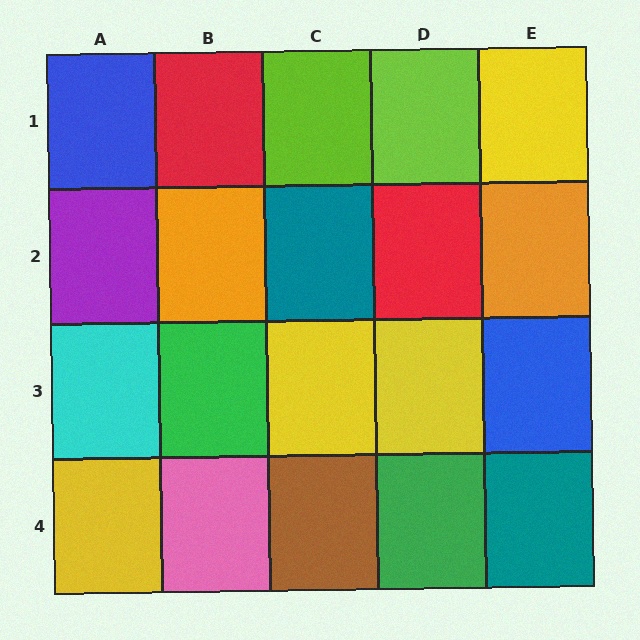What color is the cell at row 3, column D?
Yellow.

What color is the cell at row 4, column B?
Pink.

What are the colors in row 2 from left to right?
Purple, orange, teal, red, orange.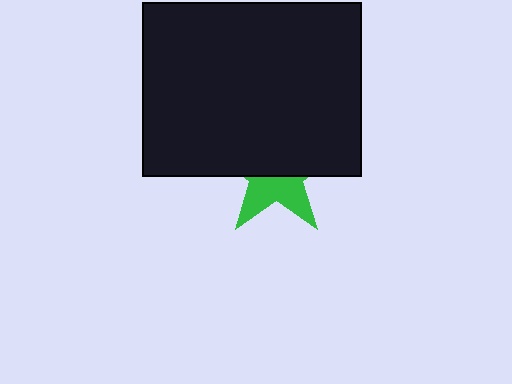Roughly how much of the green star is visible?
A small part of it is visible (roughly 41%).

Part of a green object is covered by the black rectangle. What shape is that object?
It is a star.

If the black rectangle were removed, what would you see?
You would see the complete green star.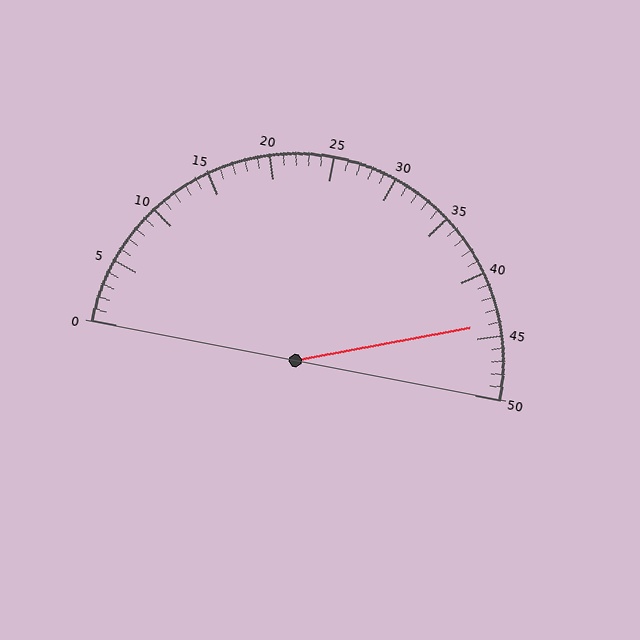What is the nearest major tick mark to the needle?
The nearest major tick mark is 45.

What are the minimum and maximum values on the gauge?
The gauge ranges from 0 to 50.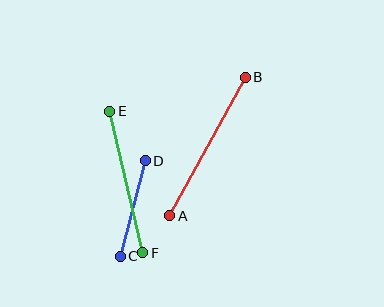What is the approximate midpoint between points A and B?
The midpoint is at approximately (208, 146) pixels.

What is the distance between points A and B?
The distance is approximately 158 pixels.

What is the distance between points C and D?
The distance is approximately 99 pixels.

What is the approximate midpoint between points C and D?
The midpoint is at approximately (133, 208) pixels.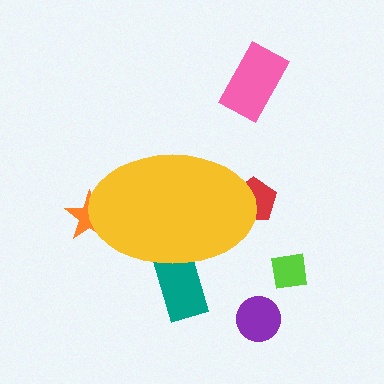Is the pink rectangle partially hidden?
No, the pink rectangle is fully visible.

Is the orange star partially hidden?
Yes, the orange star is partially hidden behind the yellow ellipse.